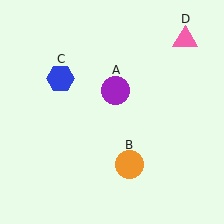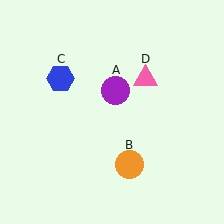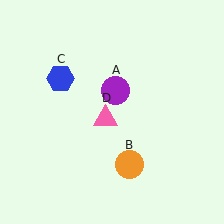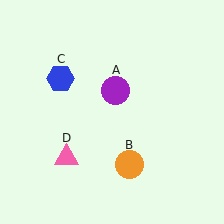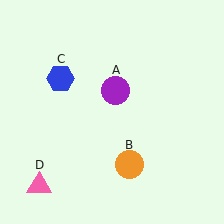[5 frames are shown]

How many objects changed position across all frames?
1 object changed position: pink triangle (object D).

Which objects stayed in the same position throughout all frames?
Purple circle (object A) and orange circle (object B) and blue hexagon (object C) remained stationary.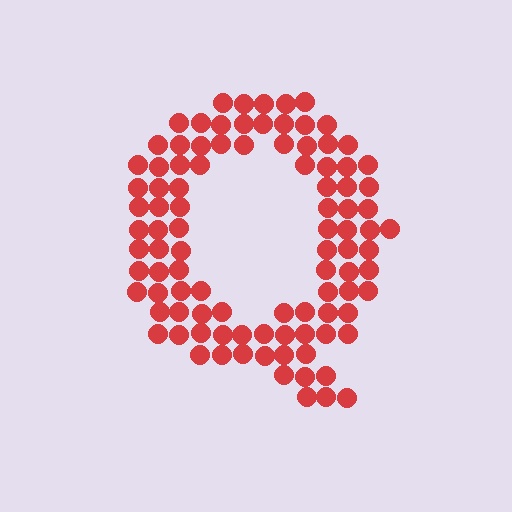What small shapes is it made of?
It is made of small circles.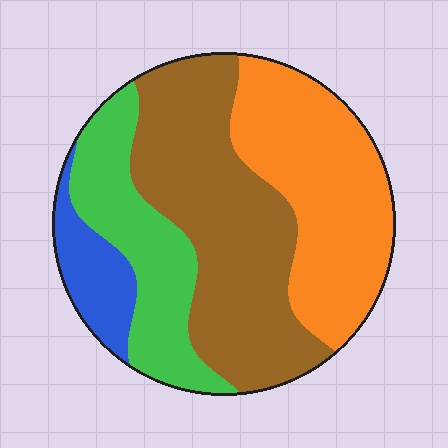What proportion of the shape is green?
Green takes up less than a quarter of the shape.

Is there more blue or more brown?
Brown.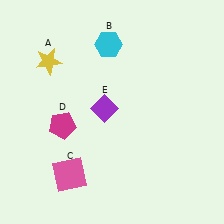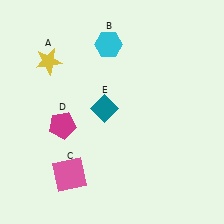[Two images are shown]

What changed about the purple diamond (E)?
In Image 1, E is purple. In Image 2, it changed to teal.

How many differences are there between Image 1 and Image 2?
There is 1 difference between the two images.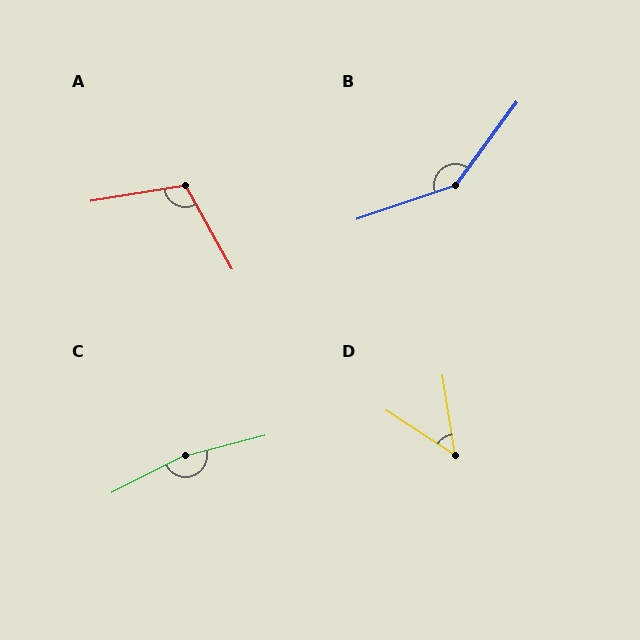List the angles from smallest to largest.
D (48°), A (110°), B (145°), C (168°).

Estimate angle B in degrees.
Approximately 145 degrees.